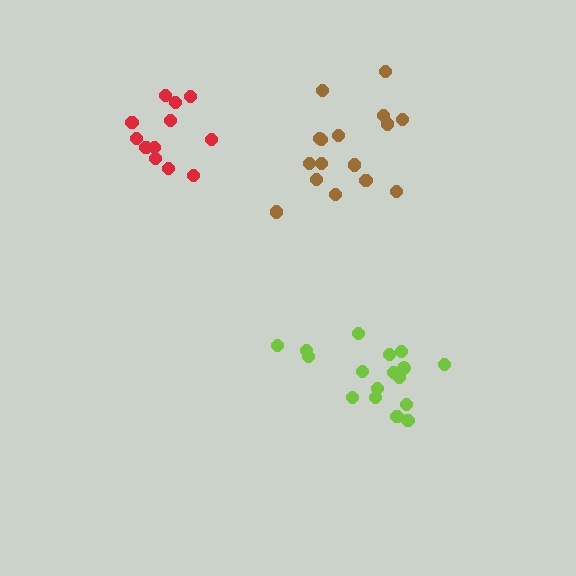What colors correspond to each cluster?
The clusters are colored: red, lime, brown.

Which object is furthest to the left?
The red cluster is leftmost.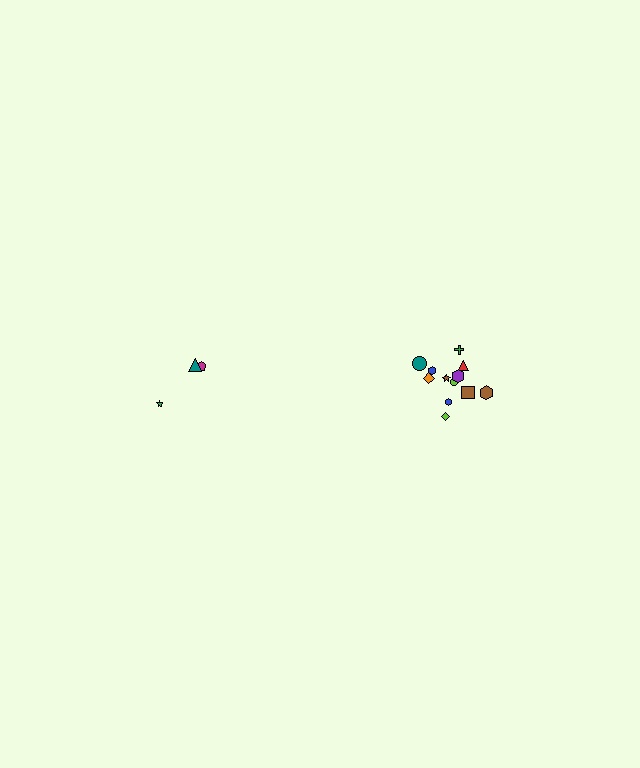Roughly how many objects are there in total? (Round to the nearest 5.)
Roughly 15 objects in total.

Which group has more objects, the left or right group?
The right group.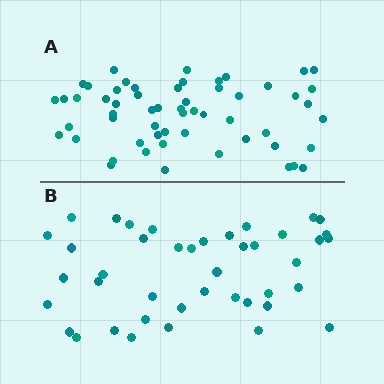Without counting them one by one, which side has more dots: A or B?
Region A (the top region) has more dots.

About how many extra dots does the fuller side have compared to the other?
Region A has approximately 15 more dots than region B.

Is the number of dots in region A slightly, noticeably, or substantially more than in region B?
Region A has noticeably more, but not dramatically so. The ratio is roughly 1.4 to 1.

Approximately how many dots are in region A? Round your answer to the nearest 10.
About 60 dots. (The exact count is 57, which rounds to 60.)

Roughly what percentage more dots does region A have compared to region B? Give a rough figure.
About 35% more.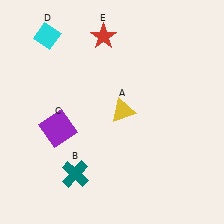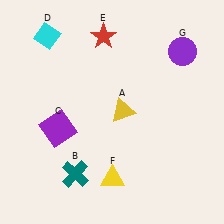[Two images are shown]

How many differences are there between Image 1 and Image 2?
There are 2 differences between the two images.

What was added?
A yellow triangle (F), a purple circle (G) were added in Image 2.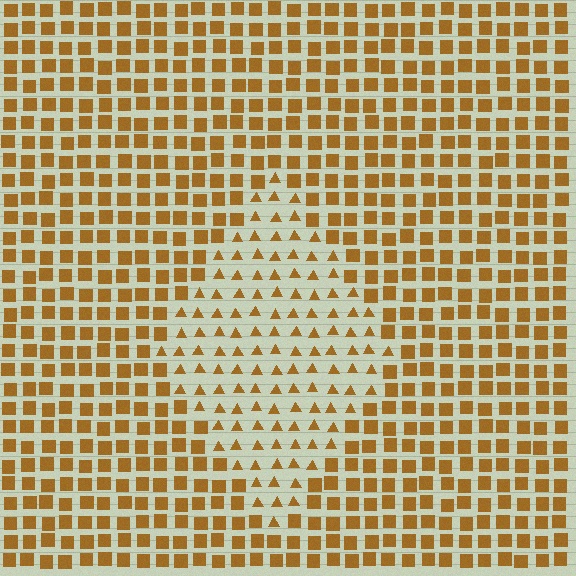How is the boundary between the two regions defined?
The boundary is defined by a change in element shape: triangles inside vs. squares outside. All elements share the same color and spacing.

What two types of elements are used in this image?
The image uses triangles inside the diamond region and squares outside it.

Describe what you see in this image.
The image is filled with small brown elements arranged in a uniform grid. A diamond-shaped region contains triangles, while the surrounding area contains squares. The boundary is defined purely by the change in element shape.